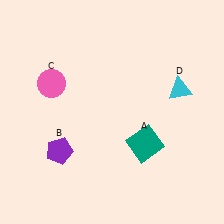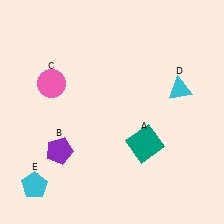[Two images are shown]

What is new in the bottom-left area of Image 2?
A cyan pentagon (E) was added in the bottom-left area of Image 2.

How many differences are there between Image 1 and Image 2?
There is 1 difference between the two images.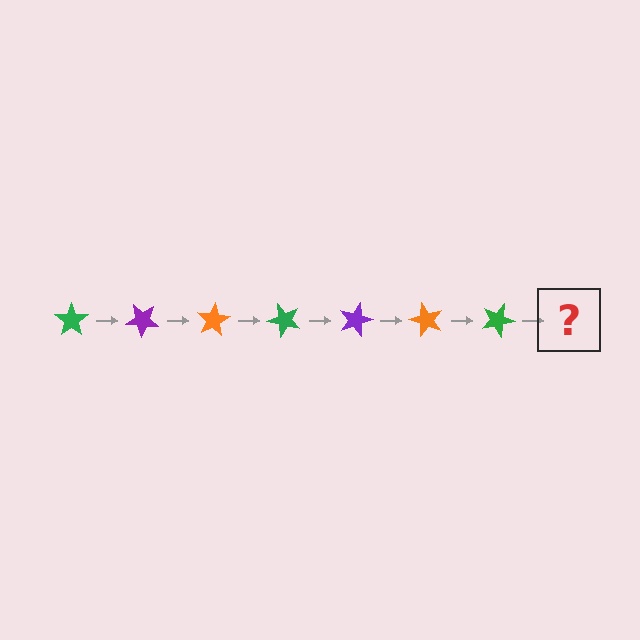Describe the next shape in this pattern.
It should be a purple star, rotated 280 degrees from the start.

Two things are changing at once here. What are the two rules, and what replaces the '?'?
The two rules are that it rotates 40 degrees each step and the color cycles through green, purple, and orange. The '?' should be a purple star, rotated 280 degrees from the start.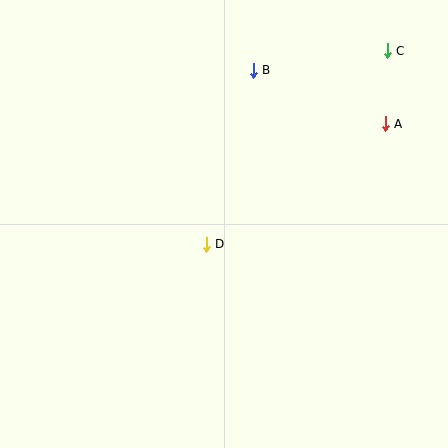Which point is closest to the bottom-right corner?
Point D is closest to the bottom-right corner.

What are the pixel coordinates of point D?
Point D is at (206, 244).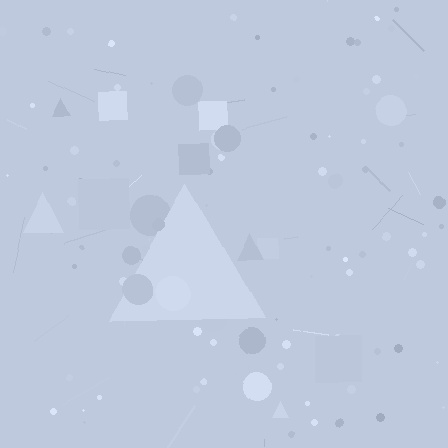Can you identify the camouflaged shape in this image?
The camouflaged shape is a triangle.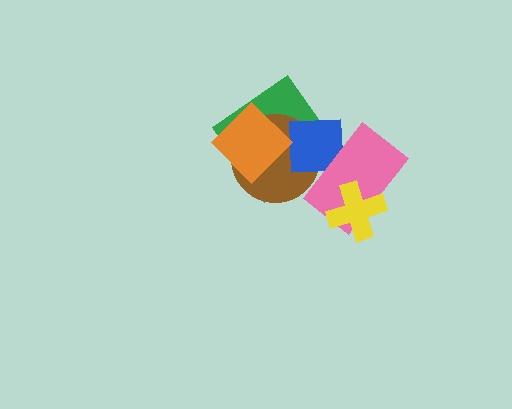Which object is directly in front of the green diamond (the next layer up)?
The brown circle is directly in front of the green diamond.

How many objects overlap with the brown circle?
4 objects overlap with the brown circle.